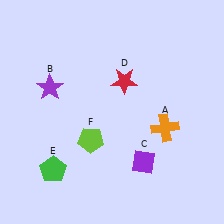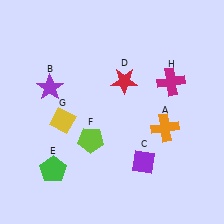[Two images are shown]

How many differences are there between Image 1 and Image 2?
There are 2 differences between the two images.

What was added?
A yellow diamond (G), a magenta cross (H) were added in Image 2.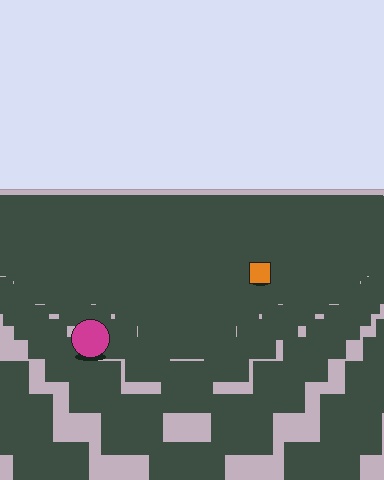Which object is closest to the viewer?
The magenta circle is closest. The texture marks near it are larger and more spread out.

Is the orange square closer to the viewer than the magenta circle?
No. The magenta circle is closer — you can tell from the texture gradient: the ground texture is coarser near it.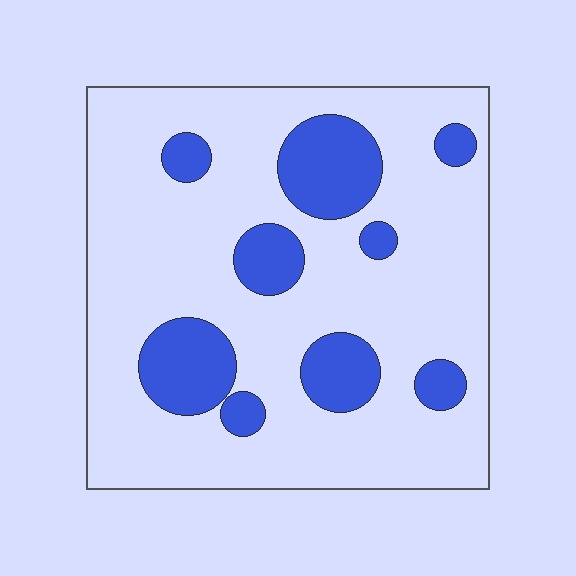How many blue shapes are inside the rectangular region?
9.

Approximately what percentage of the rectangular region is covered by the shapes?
Approximately 20%.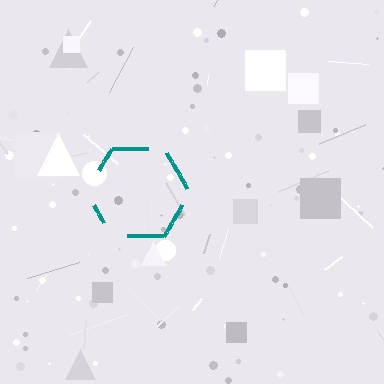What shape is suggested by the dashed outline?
The dashed outline suggests a hexagon.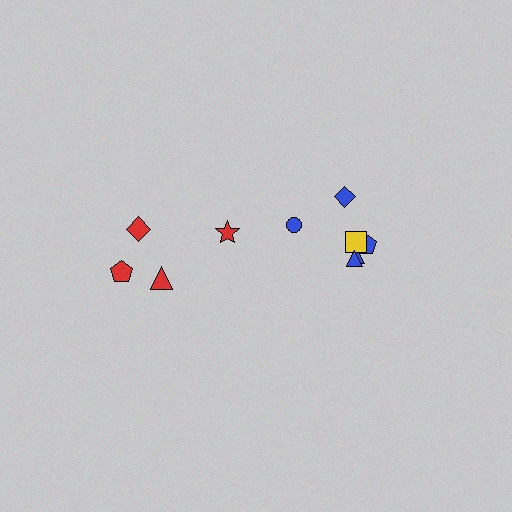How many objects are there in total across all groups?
There are 10 objects.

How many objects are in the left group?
There are 4 objects.